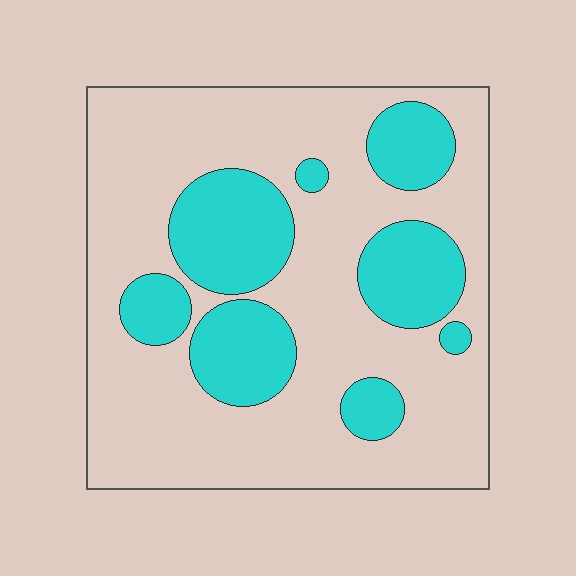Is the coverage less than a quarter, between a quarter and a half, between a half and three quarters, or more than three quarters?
Between a quarter and a half.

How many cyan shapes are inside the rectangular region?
8.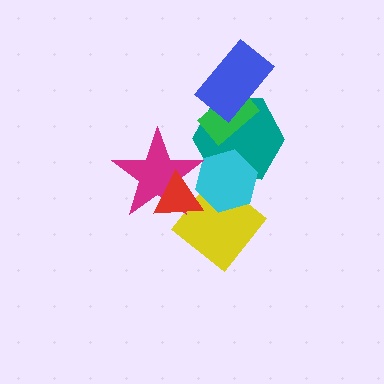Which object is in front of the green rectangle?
The blue rectangle is in front of the green rectangle.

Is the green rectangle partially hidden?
Yes, it is partially covered by another shape.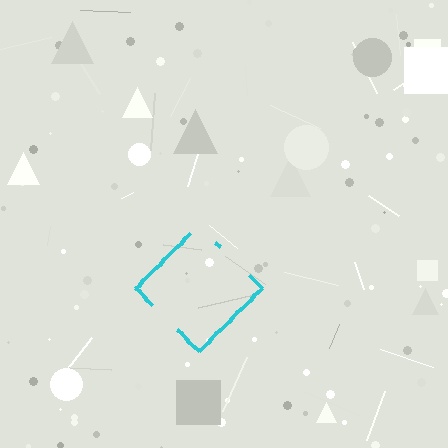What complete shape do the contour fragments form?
The contour fragments form a diamond.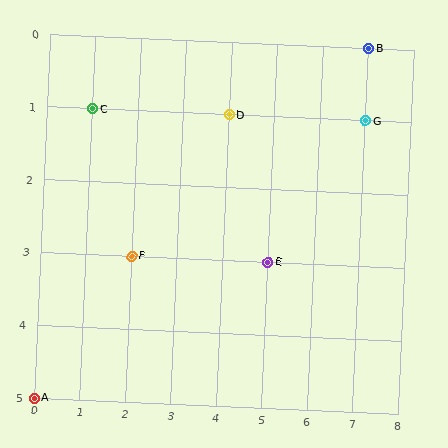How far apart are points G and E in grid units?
Points G and E are 2 columns and 2 rows apart (about 2.8 grid units diagonally).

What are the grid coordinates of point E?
Point E is at grid coordinates (5, 3).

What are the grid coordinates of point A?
Point A is at grid coordinates (0, 5).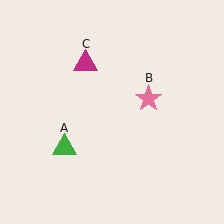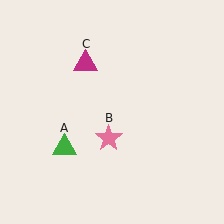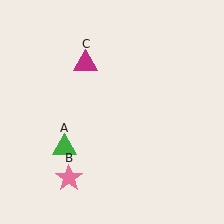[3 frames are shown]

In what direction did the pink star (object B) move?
The pink star (object B) moved down and to the left.